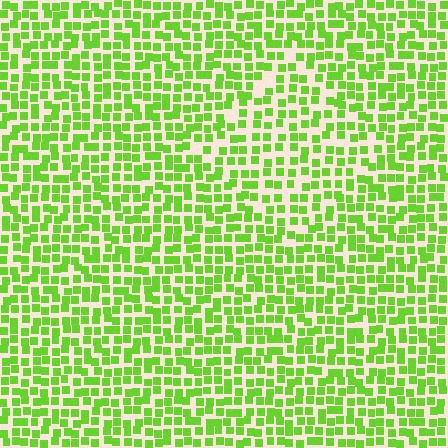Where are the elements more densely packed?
The elements are more densely packed outside the diamond boundary.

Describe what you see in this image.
The image contains small lime elements arranged at two different densities. A diamond-shaped region is visible where the elements are less densely packed than the surrounding area.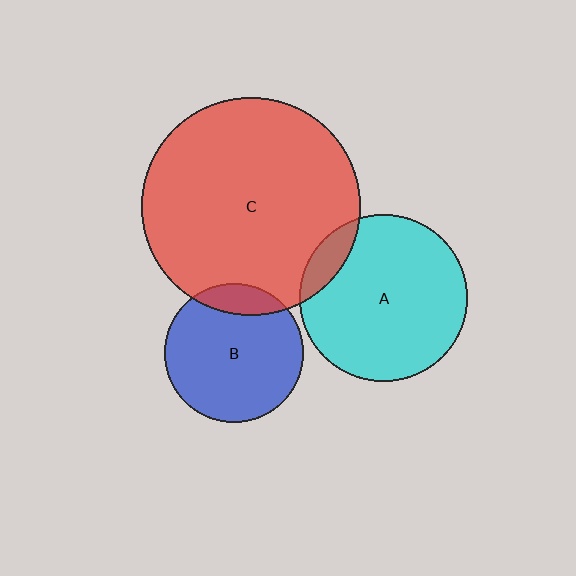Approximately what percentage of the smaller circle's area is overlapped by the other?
Approximately 15%.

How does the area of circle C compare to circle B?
Approximately 2.5 times.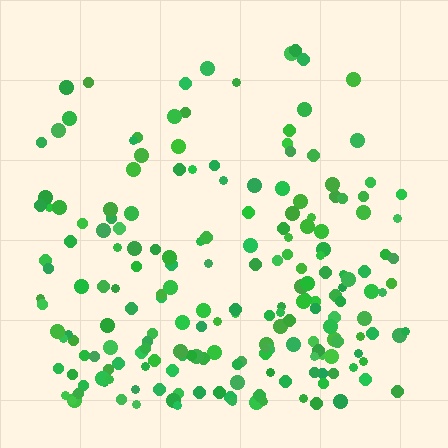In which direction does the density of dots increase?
From top to bottom, with the bottom side densest.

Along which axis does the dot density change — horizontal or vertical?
Vertical.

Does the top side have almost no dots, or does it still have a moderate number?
Still a moderate number, just noticeably fewer than the bottom.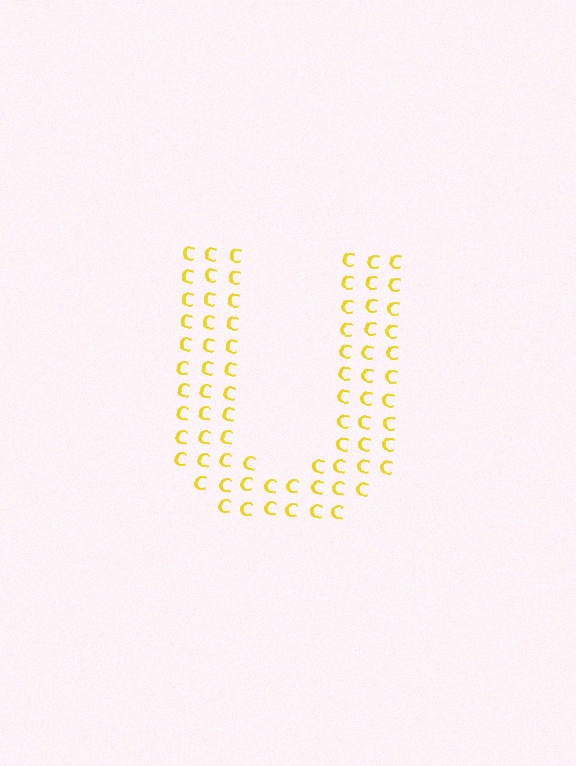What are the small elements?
The small elements are letter C's.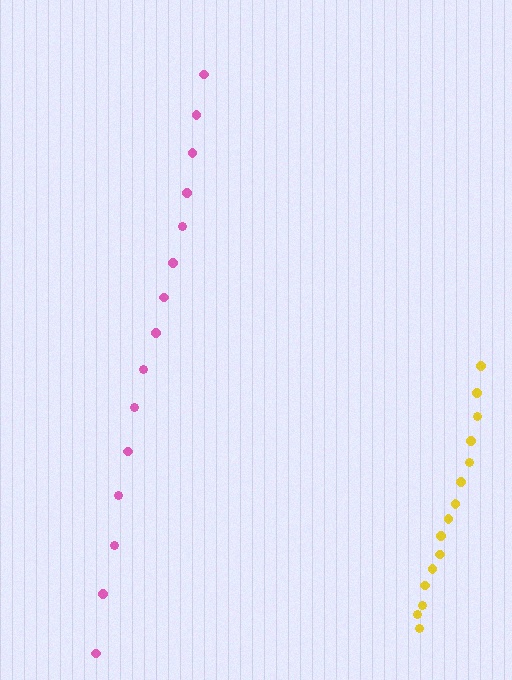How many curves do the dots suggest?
There are 2 distinct paths.